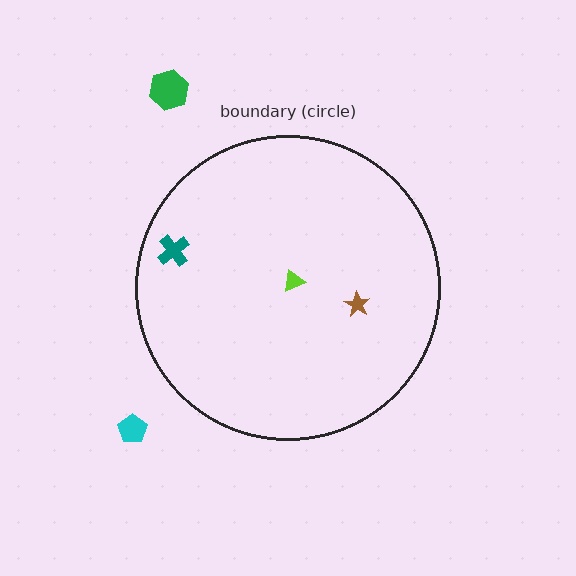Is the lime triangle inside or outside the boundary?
Inside.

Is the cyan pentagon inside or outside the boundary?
Outside.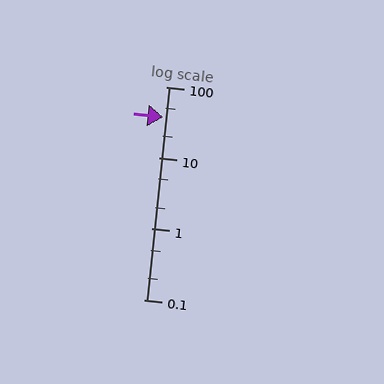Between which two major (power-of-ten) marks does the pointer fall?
The pointer is between 10 and 100.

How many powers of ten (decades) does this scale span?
The scale spans 3 decades, from 0.1 to 100.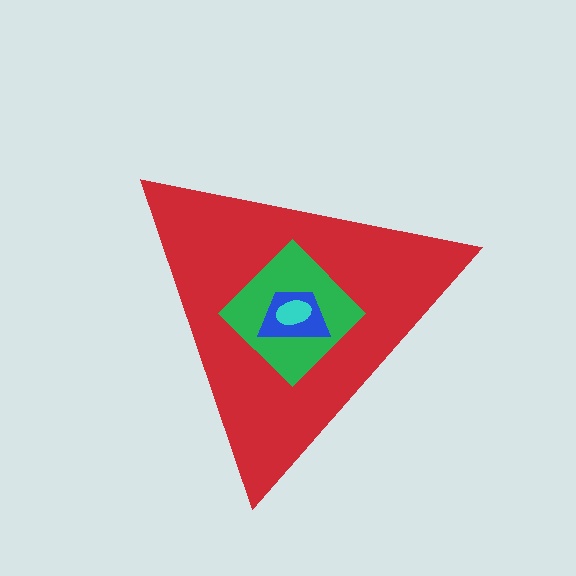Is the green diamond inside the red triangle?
Yes.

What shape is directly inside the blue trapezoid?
The cyan ellipse.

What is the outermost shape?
The red triangle.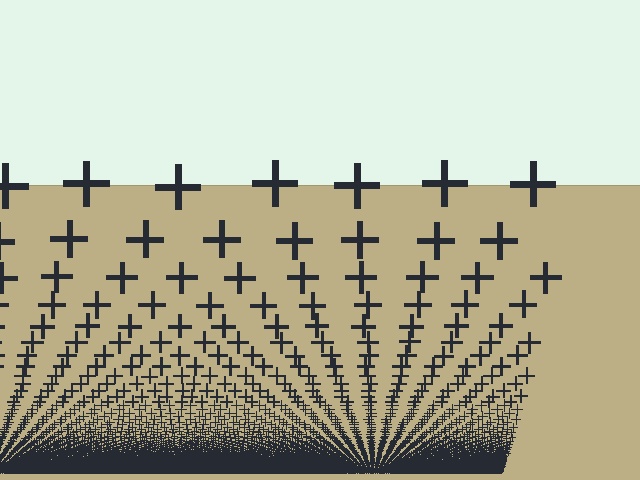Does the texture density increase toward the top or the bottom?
Density increases toward the bottom.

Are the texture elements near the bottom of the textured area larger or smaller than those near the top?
Smaller. The gradient is inverted — elements near the bottom are smaller and denser.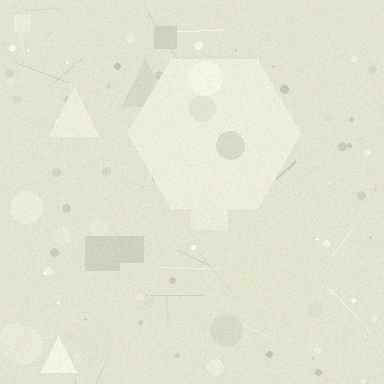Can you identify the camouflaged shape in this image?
The camouflaged shape is a hexagon.